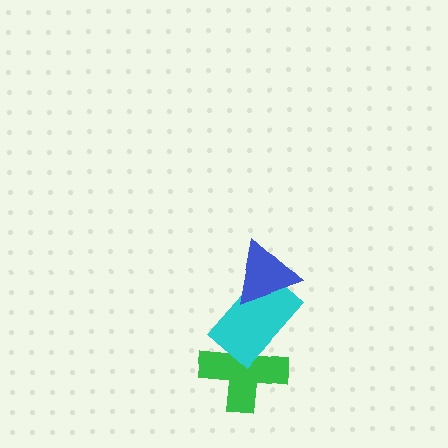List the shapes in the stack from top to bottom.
From top to bottom: the blue triangle, the cyan rectangle, the green cross.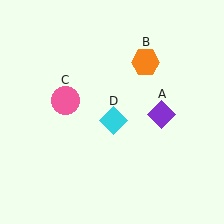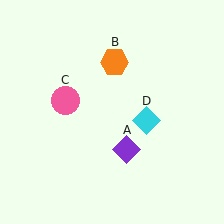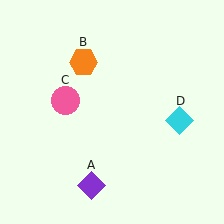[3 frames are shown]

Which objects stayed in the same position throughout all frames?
Pink circle (object C) remained stationary.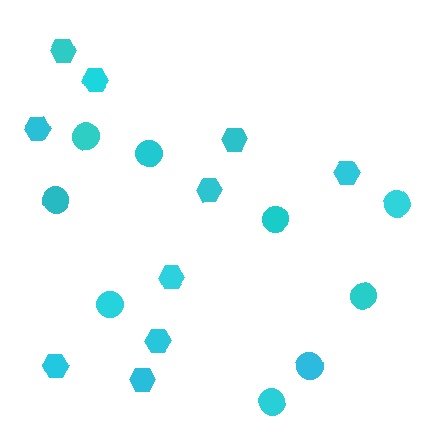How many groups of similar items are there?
There are 2 groups: one group of circles (9) and one group of hexagons (10).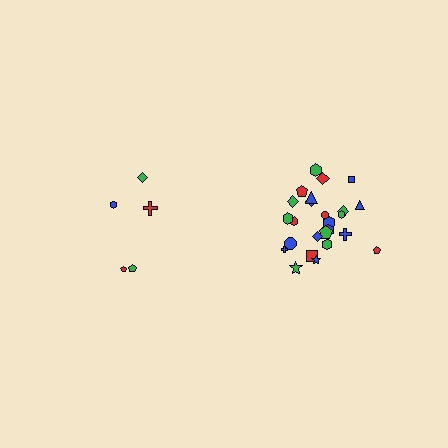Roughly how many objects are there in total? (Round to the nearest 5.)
Roughly 30 objects in total.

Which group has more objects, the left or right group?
The right group.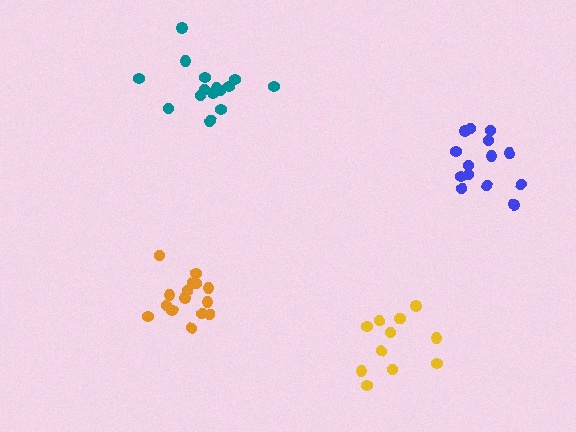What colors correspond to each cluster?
The clusters are colored: teal, orange, yellow, blue.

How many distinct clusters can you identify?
There are 4 distinct clusters.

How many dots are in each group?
Group 1: 16 dots, Group 2: 16 dots, Group 3: 12 dots, Group 4: 14 dots (58 total).